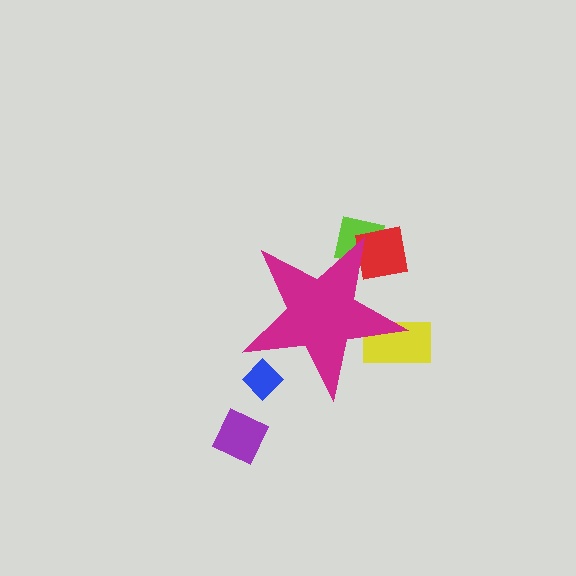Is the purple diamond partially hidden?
No, the purple diamond is fully visible.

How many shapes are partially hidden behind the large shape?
4 shapes are partially hidden.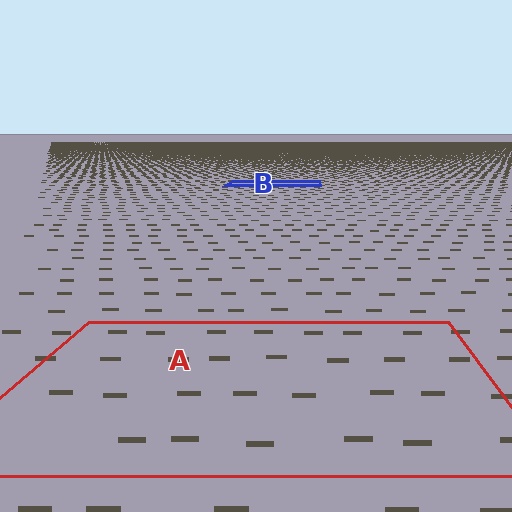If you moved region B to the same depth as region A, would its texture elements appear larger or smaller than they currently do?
They would appear larger. At a closer depth, the same texture elements are projected at a bigger on-screen size.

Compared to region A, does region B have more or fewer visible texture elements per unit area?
Region B has more texture elements per unit area — they are packed more densely because it is farther away.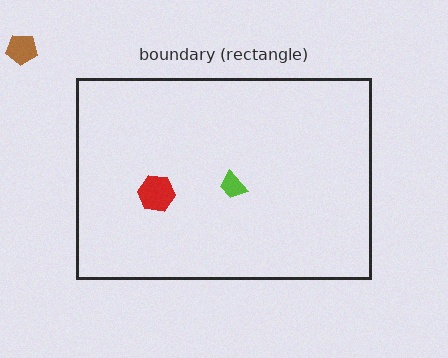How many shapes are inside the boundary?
2 inside, 1 outside.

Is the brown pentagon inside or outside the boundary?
Outside.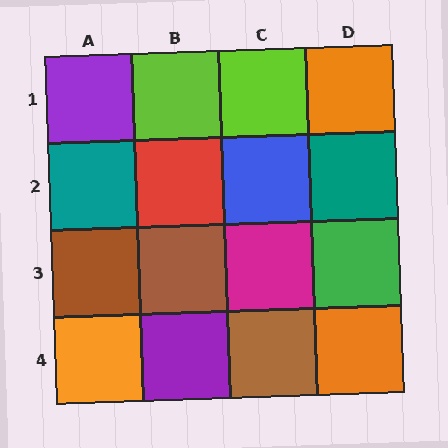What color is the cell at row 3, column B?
Brown.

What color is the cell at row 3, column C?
Magenta.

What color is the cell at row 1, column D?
Orange.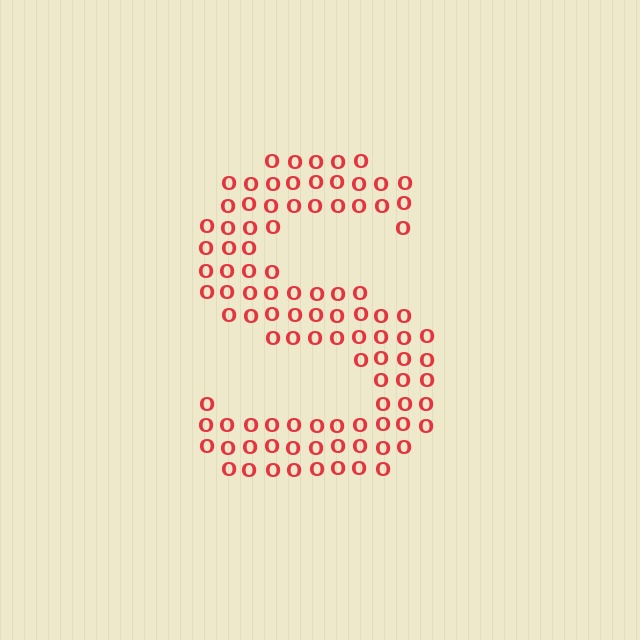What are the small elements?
The small elements are letter O's.